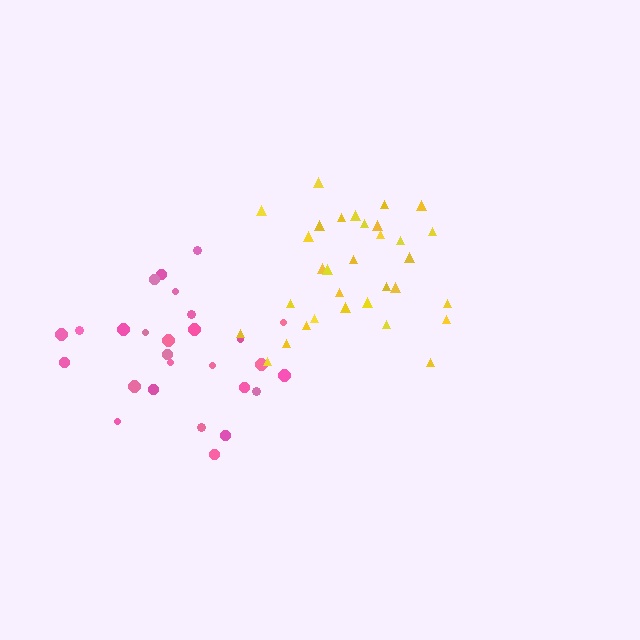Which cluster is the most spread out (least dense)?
Pink.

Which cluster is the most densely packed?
Yellow.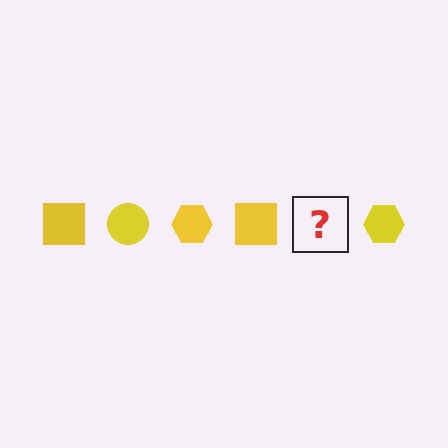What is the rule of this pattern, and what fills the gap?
The rule is that the pattern cycles through square, circle, hexagon shapes in yellow. The gap should be filled with a yellow circle.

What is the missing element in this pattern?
The missing element is a yellow circle.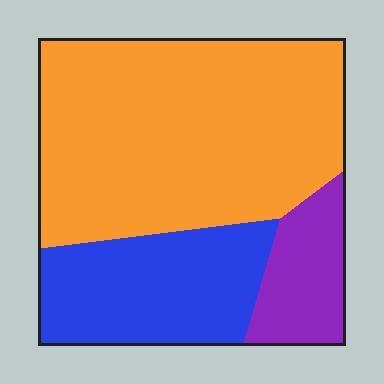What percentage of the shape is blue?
Blue takes up about one quarter (1/4) of the shape.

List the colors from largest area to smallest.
From largest to smallest: orange, blue, purple.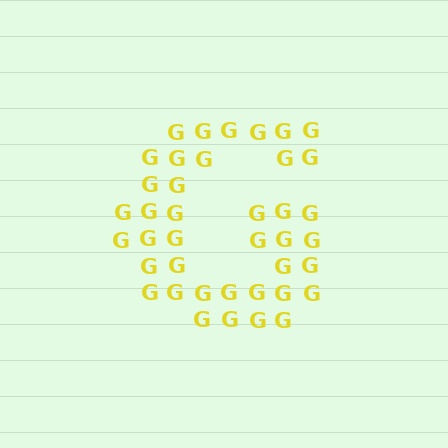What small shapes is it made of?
It is made of small letter G's.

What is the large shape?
The large shape is the letter G.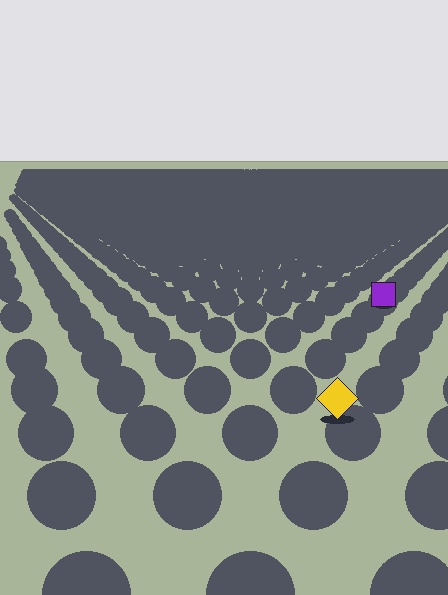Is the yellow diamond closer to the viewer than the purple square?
Yes. The yellow diamond is closer — you can tell from the texture gradient: the ground texture is coarser near it.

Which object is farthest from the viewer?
The purple square is farthest from the viewer. It appears smaller and the ground texture around it is denser.